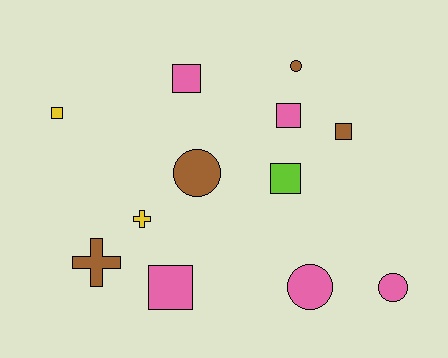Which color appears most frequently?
Pink, with 5 objects.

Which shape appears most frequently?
Square, with 6 objects.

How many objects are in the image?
There are 12 objects.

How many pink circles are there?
There are 2 pink circles.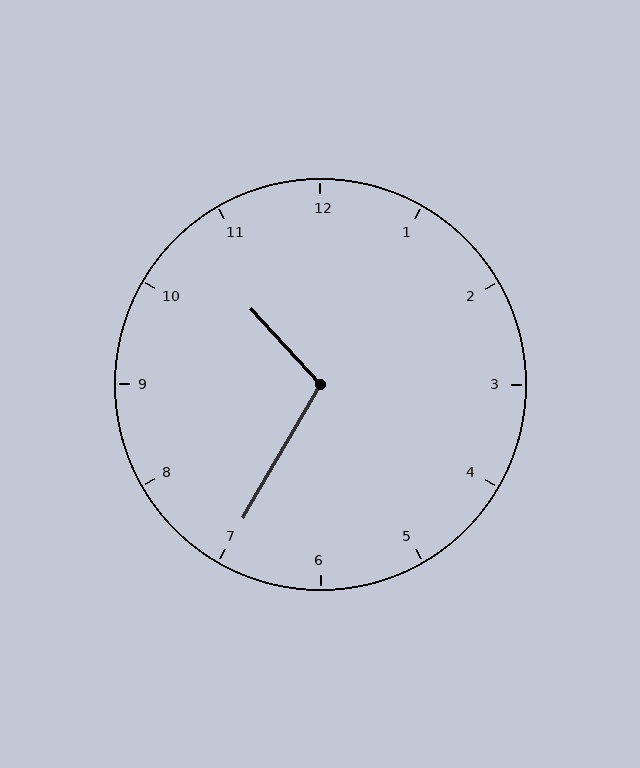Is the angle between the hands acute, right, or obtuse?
It is obtuse.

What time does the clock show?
10:35.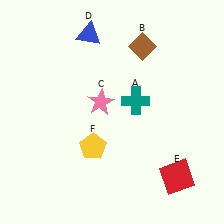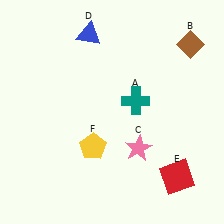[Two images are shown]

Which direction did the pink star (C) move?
The pink star (C) moved down.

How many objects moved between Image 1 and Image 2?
2 objects moved between the two images.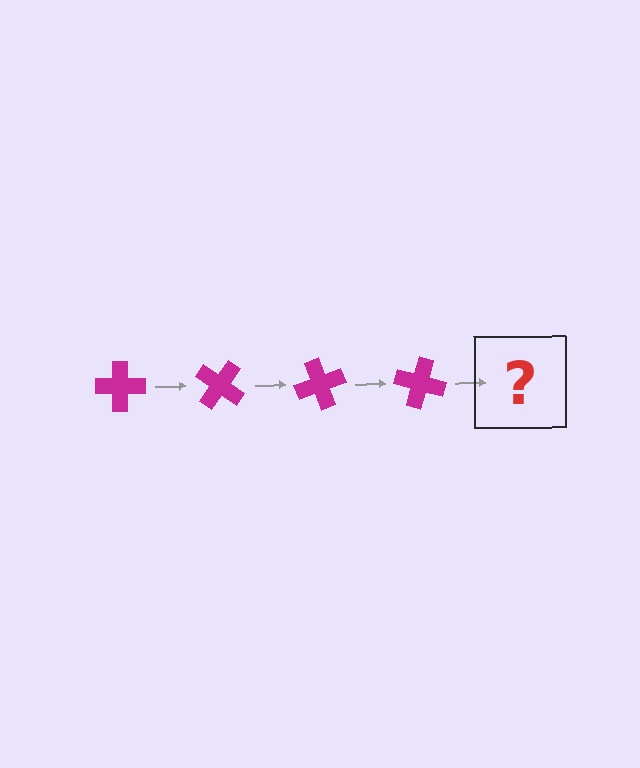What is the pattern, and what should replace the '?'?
The pattern is that the cross rotates 35 degrees each step. The '?' should be a magenta cross rotated 140 degrees.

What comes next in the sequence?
The next element should be a magenta cross rotated 140 degrees.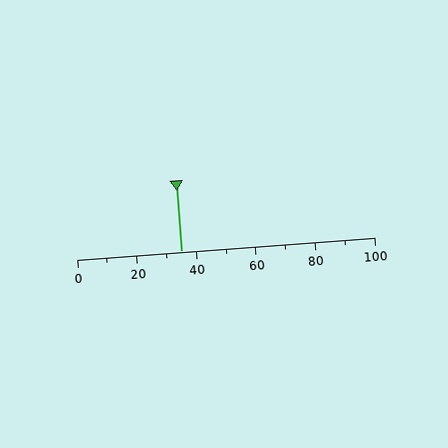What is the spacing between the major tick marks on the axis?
The major ticks are spaced 20 apart.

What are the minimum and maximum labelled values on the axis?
The axis runs from 0 to 100.